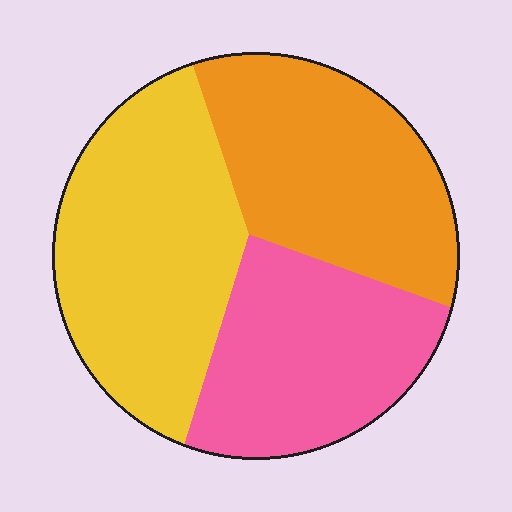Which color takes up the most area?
Yellow, at roughly 40%.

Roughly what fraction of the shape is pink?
Pink covers roughly 30% of the shape.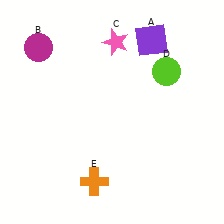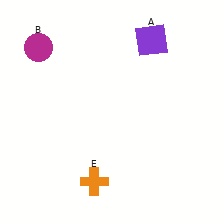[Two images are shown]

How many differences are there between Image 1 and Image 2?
There are 2 differences between the two images.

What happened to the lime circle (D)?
The lime circle (D) was removed in Image 2. It was in the top-right area of Image 1.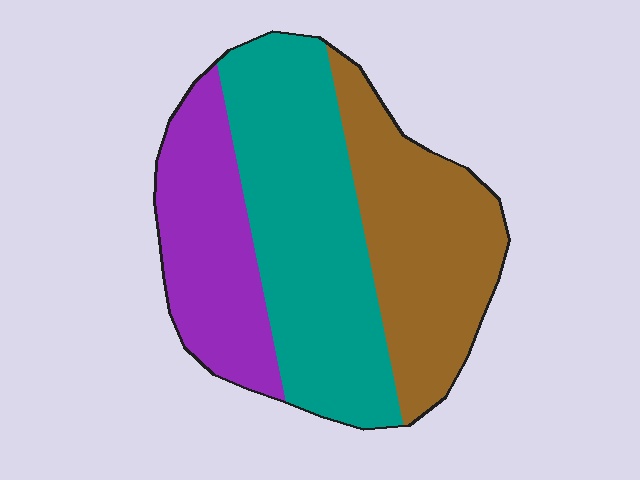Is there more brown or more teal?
Teal.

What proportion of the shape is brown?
Brown covers around 30% of the shape.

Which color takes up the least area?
Purple, at roughly 25%.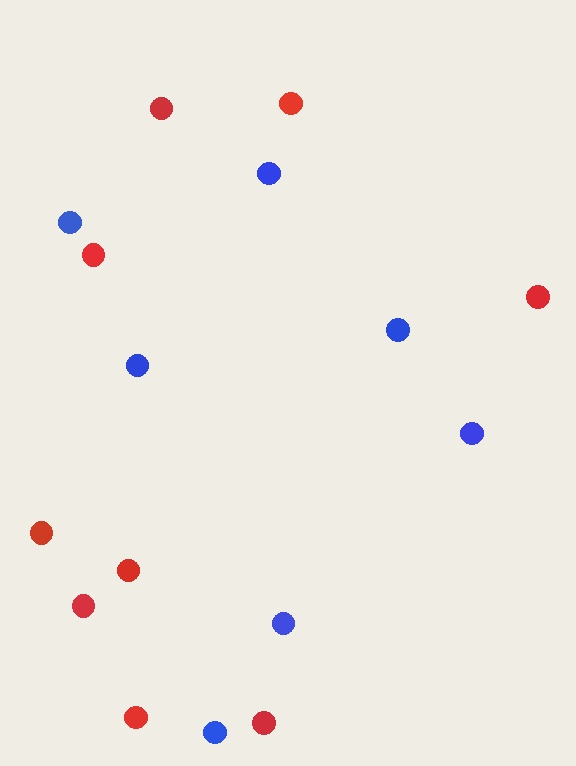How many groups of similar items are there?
There are 2 groups: one group of red circles (9) and one group of blue circles (7).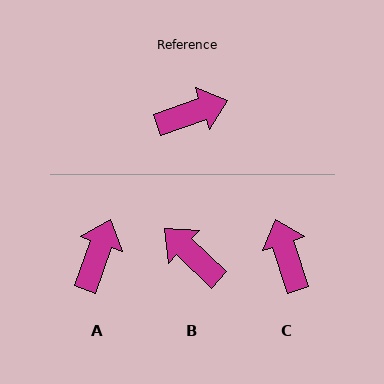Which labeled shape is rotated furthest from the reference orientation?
B, about 118 degrees away.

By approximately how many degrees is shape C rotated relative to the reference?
Approximately 89 degrees counter-clockwise.